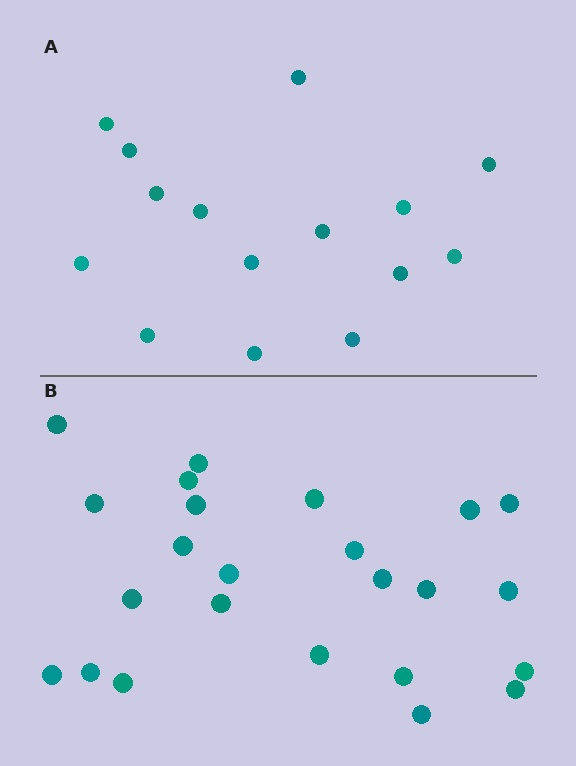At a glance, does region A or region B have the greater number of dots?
Region B (the bottom region) has more dots.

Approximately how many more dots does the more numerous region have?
Region B has roughly 8 or so more dots than region A.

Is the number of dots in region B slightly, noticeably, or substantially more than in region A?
Region B has substantially more. The ratio is roughly 1.6 to 1.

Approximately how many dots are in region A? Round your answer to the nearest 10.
About 20 dots. (The exact count is 15, which rounds to 20.)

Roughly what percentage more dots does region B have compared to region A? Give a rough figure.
About 60% more.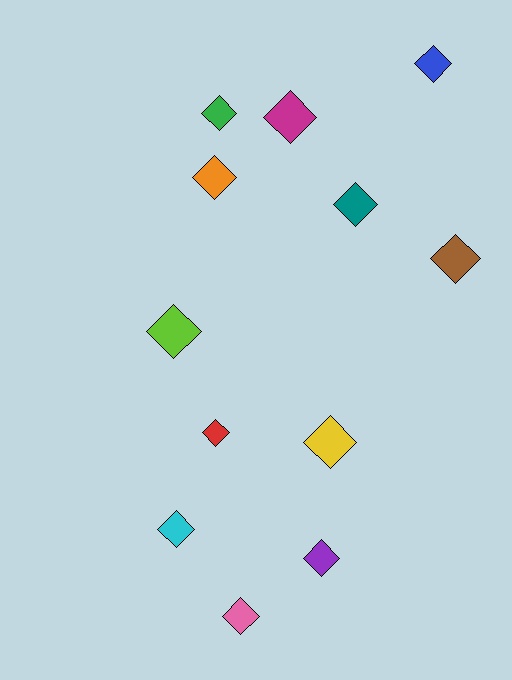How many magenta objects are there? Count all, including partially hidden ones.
There is 1 magenta object.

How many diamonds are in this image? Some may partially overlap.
There are 12 diamonds.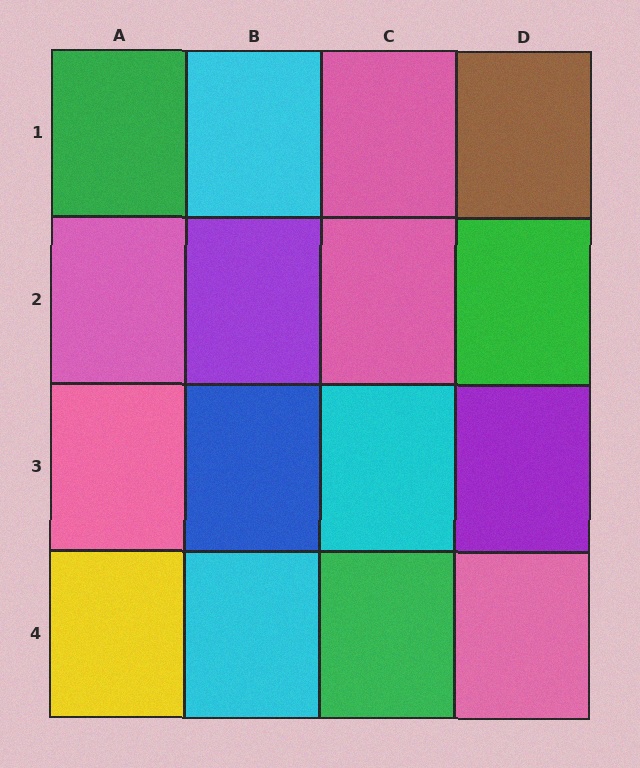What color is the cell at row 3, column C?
Cyan.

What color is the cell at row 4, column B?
Cyan.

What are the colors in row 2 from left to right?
Pink, purple, pink, green.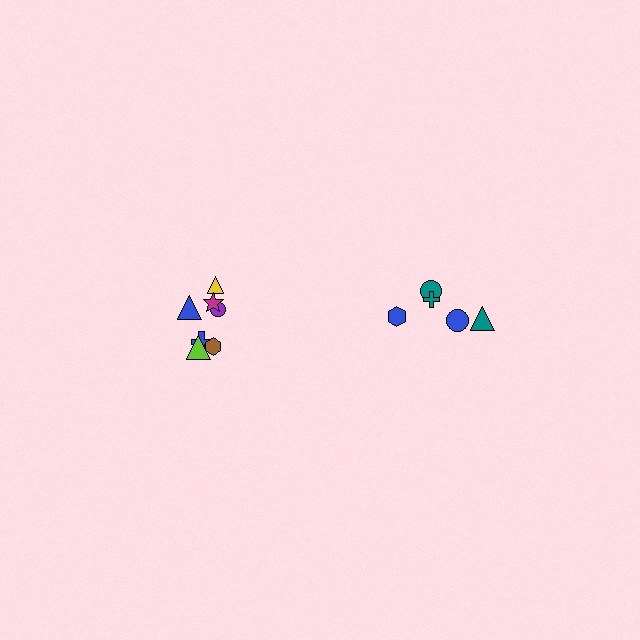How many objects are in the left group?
There are 7 objects.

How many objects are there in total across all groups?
There are 12 objects.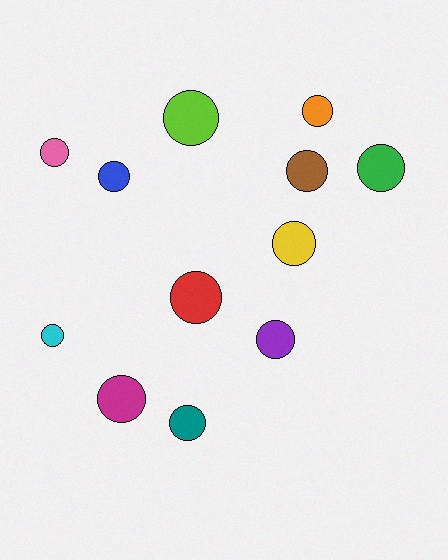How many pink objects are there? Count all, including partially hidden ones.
There is 1 pink object.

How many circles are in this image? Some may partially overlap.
There are 12 circles.